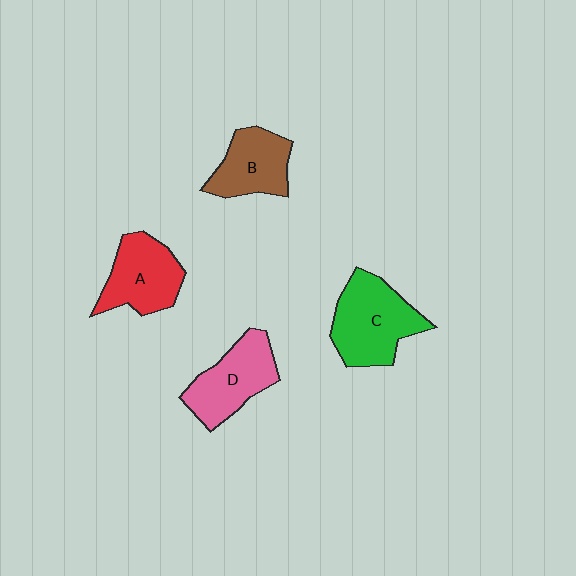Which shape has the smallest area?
Shape B (brown).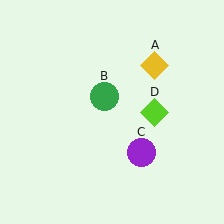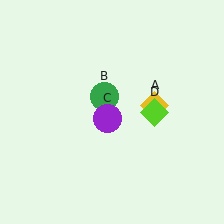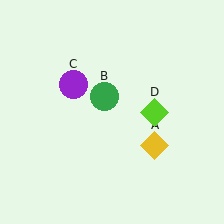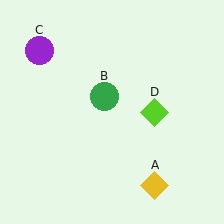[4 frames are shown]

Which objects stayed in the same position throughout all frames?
Green circle (object B) and lime diamond (object D) remained stationary.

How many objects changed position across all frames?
2 objects changed position: yellow diamond (object A), purple circle (object C).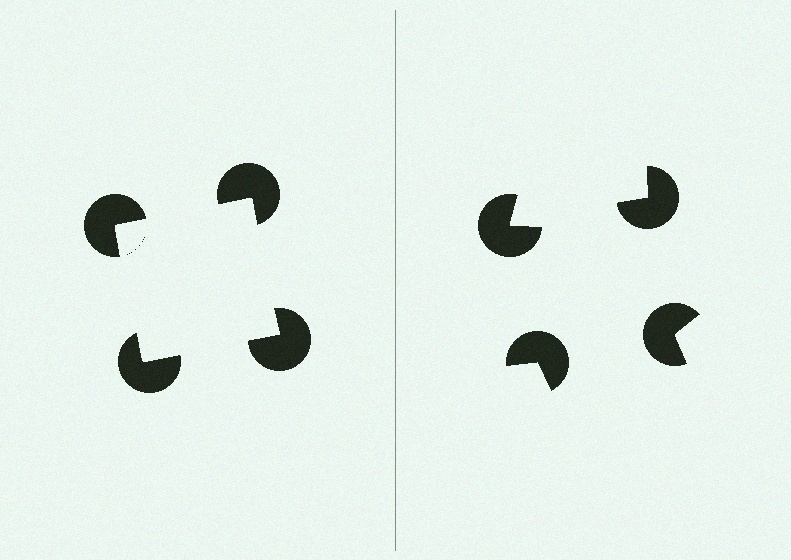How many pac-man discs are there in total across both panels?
8 — 4 on each side.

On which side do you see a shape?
An illusory square appears on the left side. On the right side the wedge cuts are rotated, so no coherent shape forms.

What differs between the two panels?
The pac-man discs are positioned identically on both sides; only the wedge orientations differ. On the left they align to a square; on the right they are misaligned.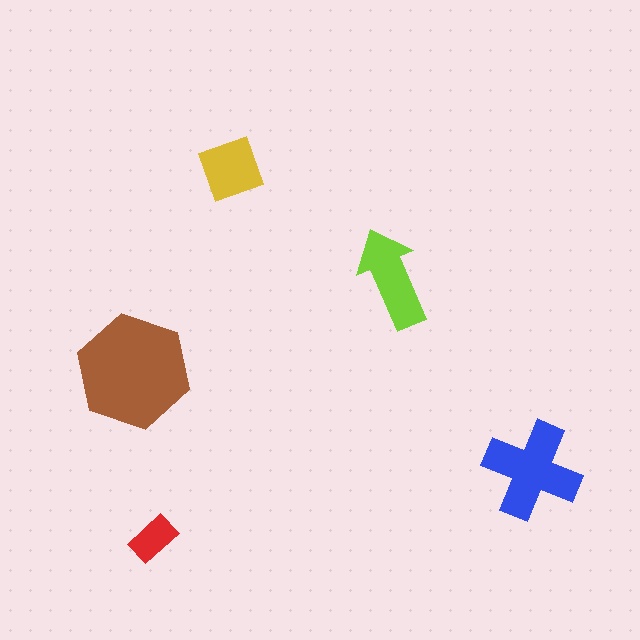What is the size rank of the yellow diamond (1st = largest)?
4th.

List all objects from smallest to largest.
The red rectangle, the yellow diamond, the lime arrow, the blue cross, the brown hexagon.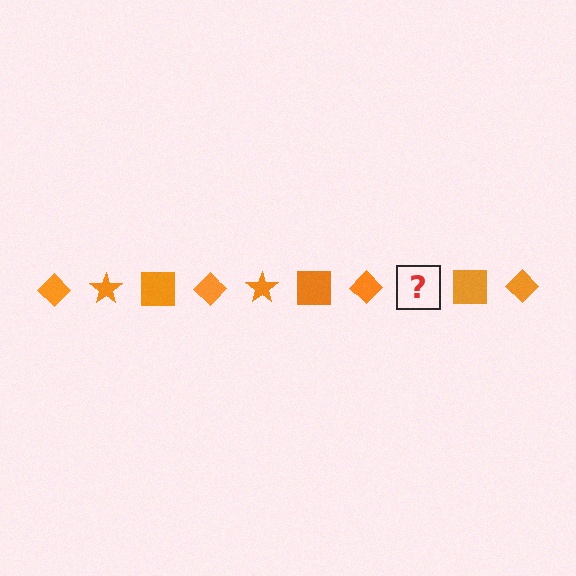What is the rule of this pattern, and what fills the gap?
The rule is that the pattern cycles through diamond, star, square shapes in orange. The gap should be filled with an orange star.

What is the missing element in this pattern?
The missing element is an orange star.